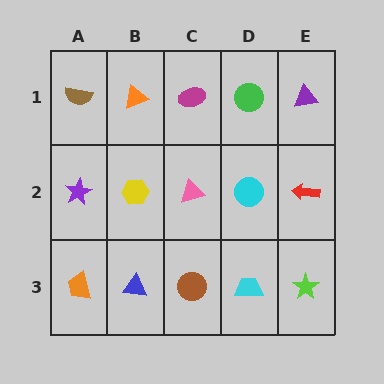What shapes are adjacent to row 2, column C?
A magenta ellipse (row 1, column C), a brown circle (row 3, column C), a yellow hexagon (row 2, column B), a cyan circle (row 2, column D).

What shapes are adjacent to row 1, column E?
A red arrow (row 2, column E), a green circle (row 1, column D).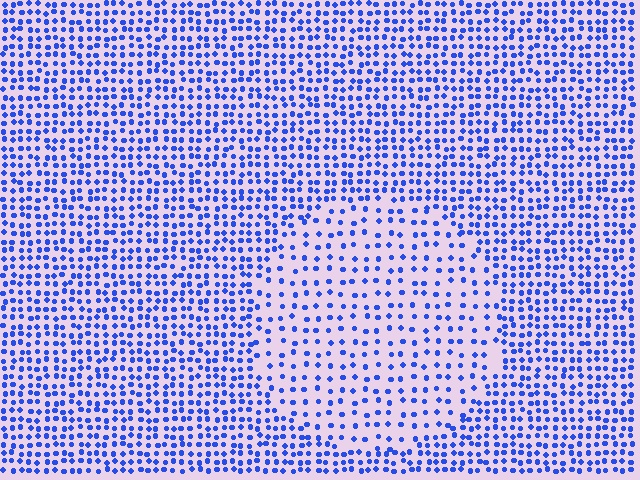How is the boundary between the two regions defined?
The boundary is defined by a change in element density (approximately 2.0x ratio). All elements are the same color, size, and shape.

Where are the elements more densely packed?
The elements are more densely packed outside the circle boundary.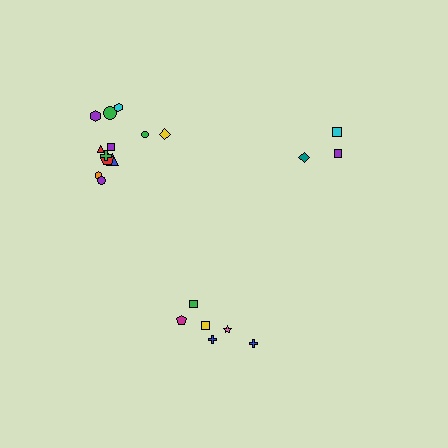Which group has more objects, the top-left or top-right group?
The top-left group.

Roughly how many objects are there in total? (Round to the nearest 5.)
Roughly 20 objects in total.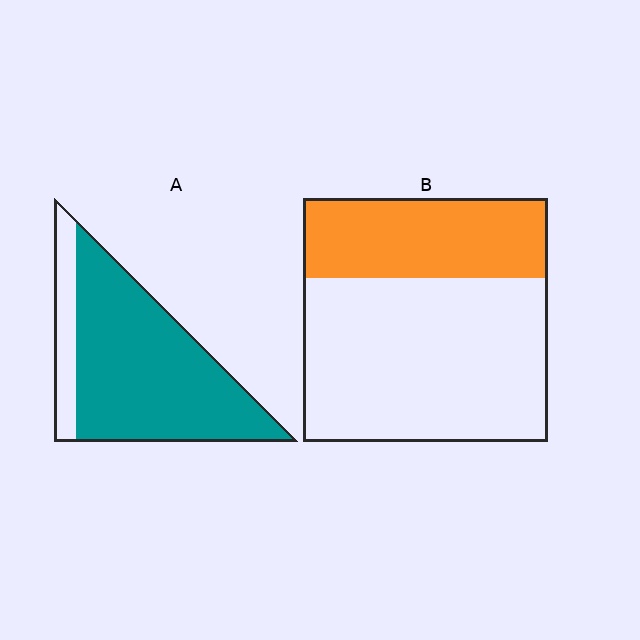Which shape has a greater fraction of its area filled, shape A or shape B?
Shape A.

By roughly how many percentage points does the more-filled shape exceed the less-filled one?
By roughly 50 percentage points (A over B).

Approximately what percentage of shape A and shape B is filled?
A is approximately 85% and B is approximately 35%.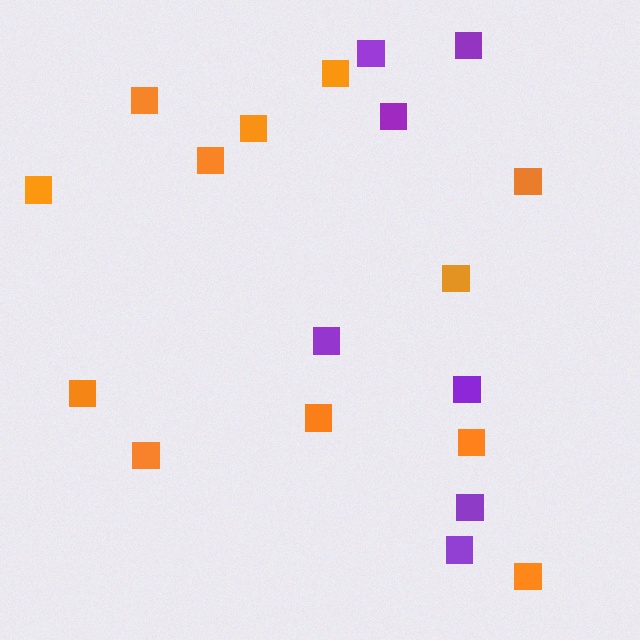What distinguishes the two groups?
There are 2 groups: one group of orange squares (12) and one group of purple squares (7).